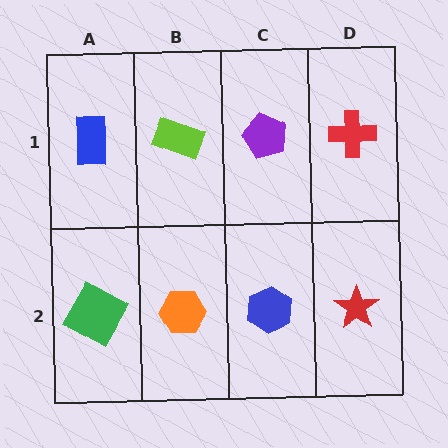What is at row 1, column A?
A blue rectangle.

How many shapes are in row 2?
4 shapes.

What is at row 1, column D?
A red cross.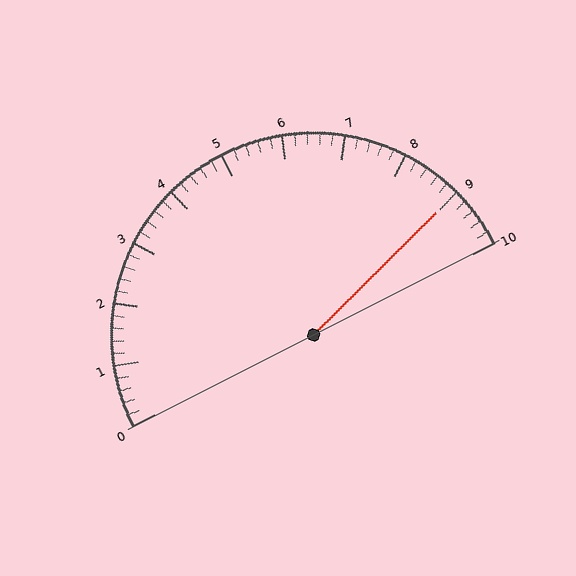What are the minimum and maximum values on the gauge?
The gauge ranges from 0 to 10.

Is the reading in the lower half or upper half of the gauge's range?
The reading is in the upper half of the range (0 to 10).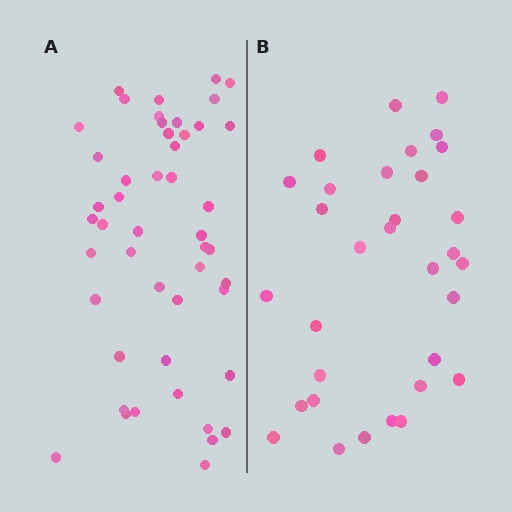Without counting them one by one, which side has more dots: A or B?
Region A (the left region) has more dots.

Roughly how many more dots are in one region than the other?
Region A has approximately 15 more dots than region B.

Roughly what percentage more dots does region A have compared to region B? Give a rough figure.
About 50% more.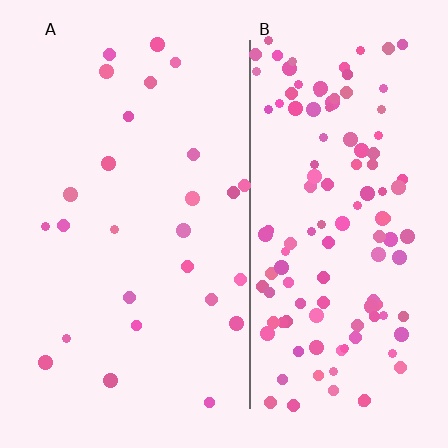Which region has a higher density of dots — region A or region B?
B (the right).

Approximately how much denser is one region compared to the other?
Approximately 4.7× — region B over region A.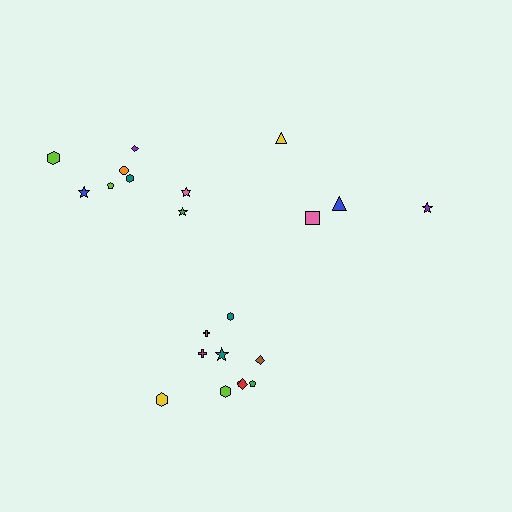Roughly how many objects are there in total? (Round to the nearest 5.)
Roughly 20 objects in total.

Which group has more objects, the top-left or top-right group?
The top-left group.